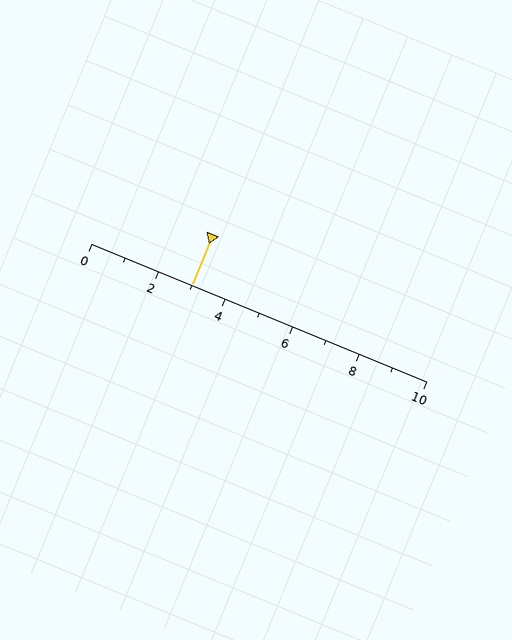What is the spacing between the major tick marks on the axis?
The major ticks are spaced 2 apart.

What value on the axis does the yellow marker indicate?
The marker indicates approximately 3.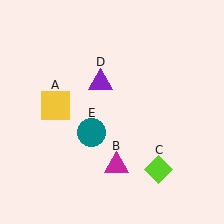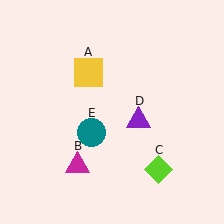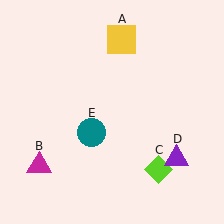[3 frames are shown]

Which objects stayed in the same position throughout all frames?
Lime diamond (object C) and teal circle (object E) remained stationary.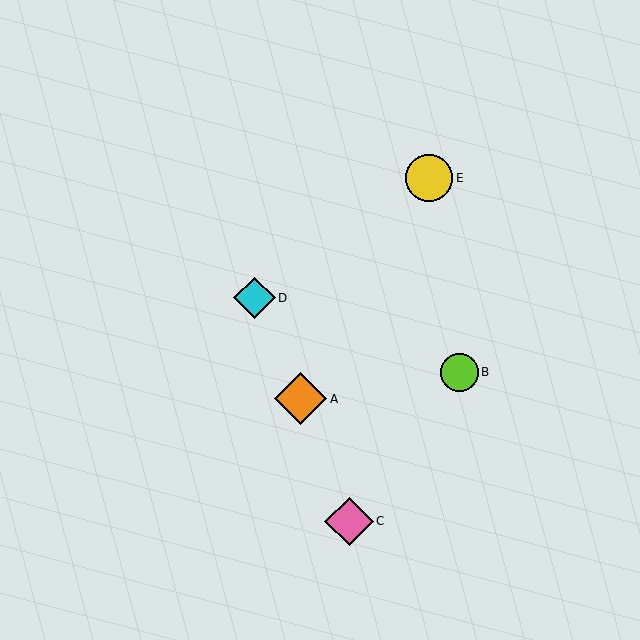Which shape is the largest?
The orange diamond (labeled A) is the largest.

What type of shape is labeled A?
Shape A is an orange diamond.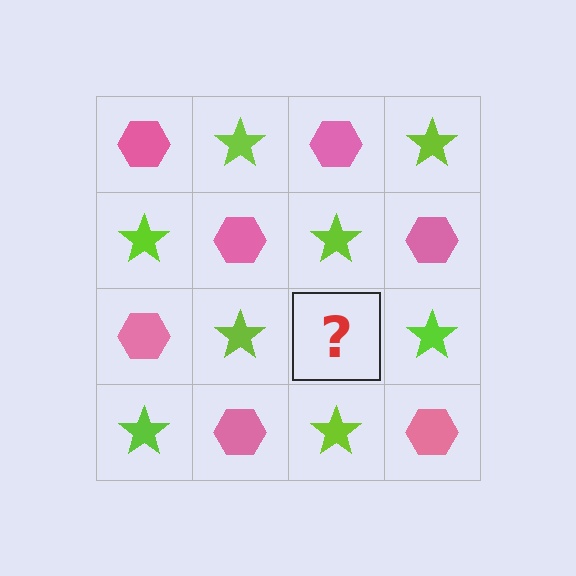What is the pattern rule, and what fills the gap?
The rule is that it alternates pink hexagon and lime star in a checkerboard pattern. The gap should be filled with a pink hexagon.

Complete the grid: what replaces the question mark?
The question mark should be replaced with a pink hexagon.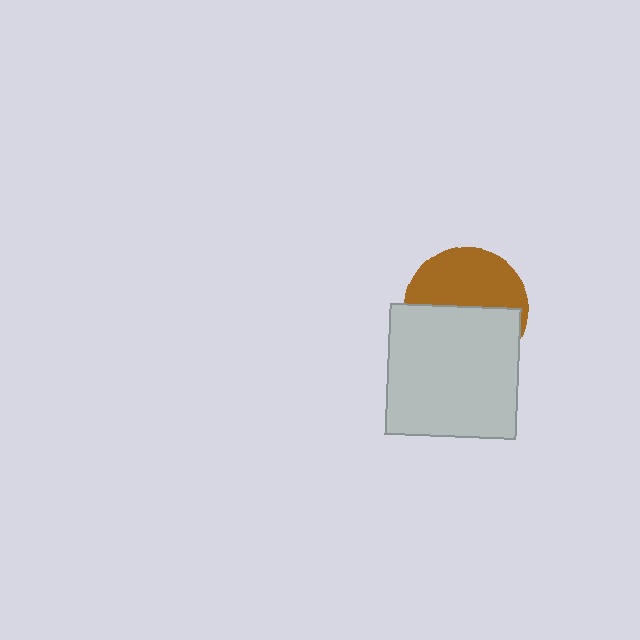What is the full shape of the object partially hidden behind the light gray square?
The partially hidden object is a brown circle.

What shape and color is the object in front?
The object in front is a light gray square.